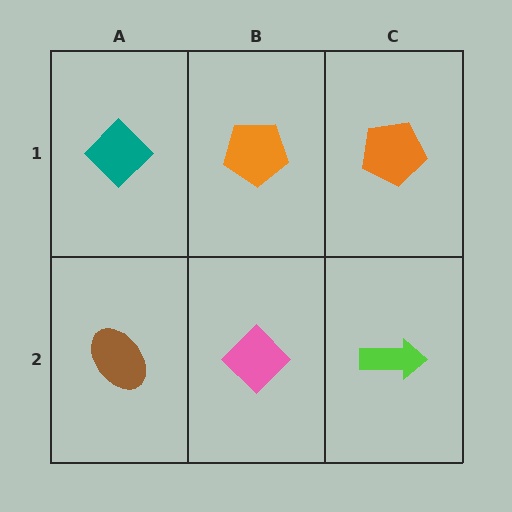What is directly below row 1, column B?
A pink diamond.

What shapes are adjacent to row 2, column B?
An orange pentagon (row 1, column B), a brown ellipse (row 2, column A), a lime arrow (row 2, column C).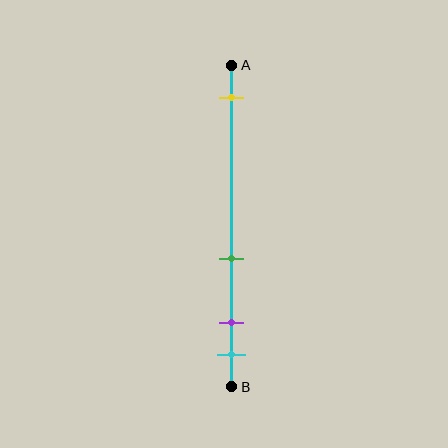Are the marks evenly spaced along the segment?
No, the marks are not evenly spaced.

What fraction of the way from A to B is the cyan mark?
The cyan mark is approximately 90% (0.9) of the way from A to B.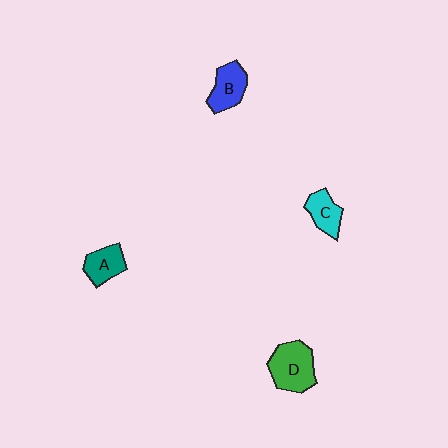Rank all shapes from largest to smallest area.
From largest to smallest: D (green), B (blue), A (teal), C (cyan).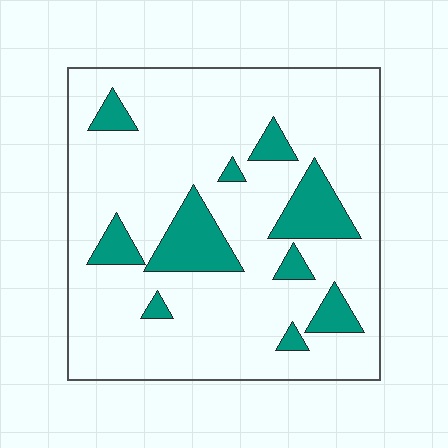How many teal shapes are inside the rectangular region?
10.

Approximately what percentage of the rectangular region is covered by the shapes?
Approximately 15%.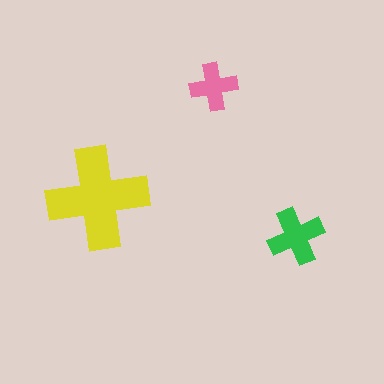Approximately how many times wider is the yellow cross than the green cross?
About 2 times wider.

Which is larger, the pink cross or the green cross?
The green one.